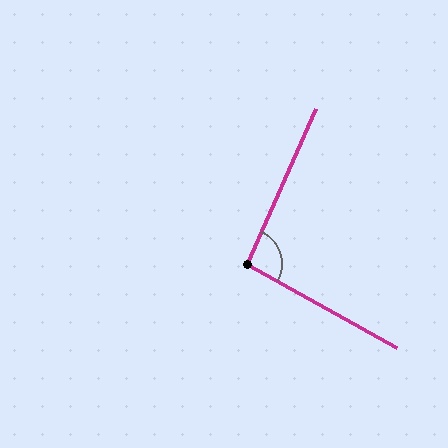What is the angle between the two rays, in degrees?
Approximately 96 degrees.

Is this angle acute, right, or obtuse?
It is obtuse.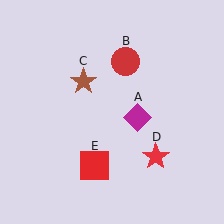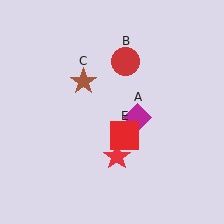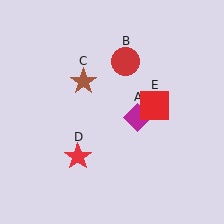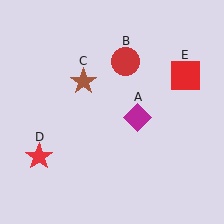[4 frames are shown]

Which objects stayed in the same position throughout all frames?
Magenta diamond (object A) and red circle (object B) and brown star (object C) remained stationary.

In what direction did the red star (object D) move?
The red star (object D) moved left.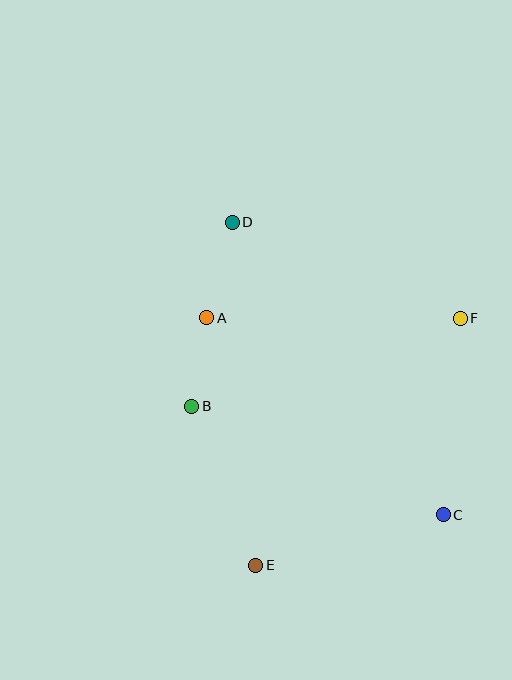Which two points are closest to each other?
Points A and B are closest to each other.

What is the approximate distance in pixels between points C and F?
The distance between C and F is approximately 197 pixels.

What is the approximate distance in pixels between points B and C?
The distance between B and C is approximately 274 pixels.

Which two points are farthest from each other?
Points C and D are farthest from each other.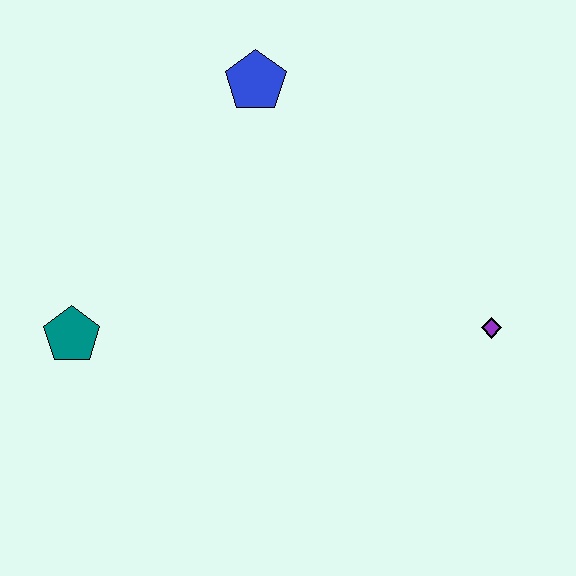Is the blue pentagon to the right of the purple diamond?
No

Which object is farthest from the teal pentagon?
The purple diamond is farthest from the teal pentagon.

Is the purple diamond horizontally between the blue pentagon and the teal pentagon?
No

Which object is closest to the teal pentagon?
The blue pentagon is closest to the teal pentagon.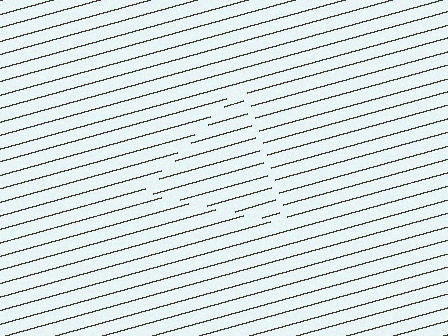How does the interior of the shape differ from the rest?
The interior of the shape contains the same grating, shifted by half a period — the contour is defined by the phase discontinuity where line-ends from the inner and outer gratings abut.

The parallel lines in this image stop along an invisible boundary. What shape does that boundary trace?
An illusory triangle. The interior of the shape contains the same grating, shifted by half a period — the contour is defined by the phase discontinuity where line-ends from the inner and outer gratings abut.